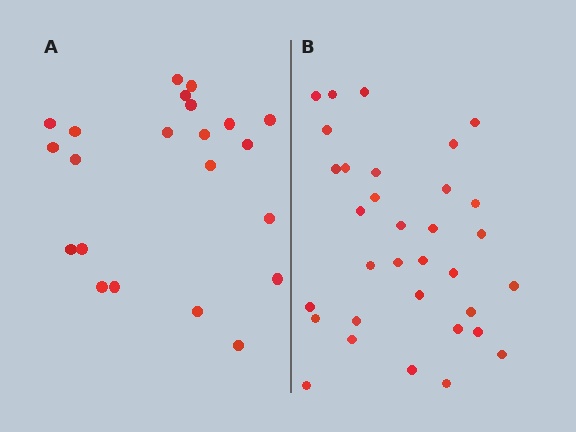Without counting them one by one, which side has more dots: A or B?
Region B (the right region) has more dots.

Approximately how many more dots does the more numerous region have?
Region B has roughly 12 or so more dots than region A.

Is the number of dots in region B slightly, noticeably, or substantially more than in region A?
Region B has substantially more. The ratio is roughly 1.5 to 1.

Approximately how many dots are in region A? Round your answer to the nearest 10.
About 20 dots. (The exact count is 22, which rounds to 20.)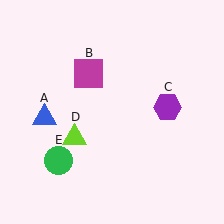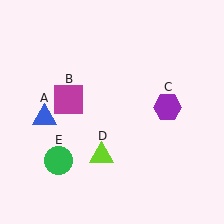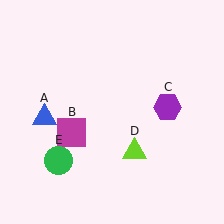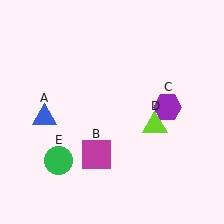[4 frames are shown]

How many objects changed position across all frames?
2 objects changed position: magenta square (object B), lime triangle (object D).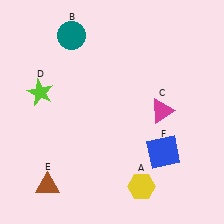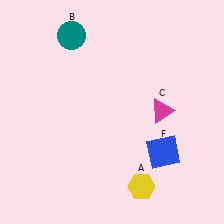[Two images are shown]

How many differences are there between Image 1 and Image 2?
There are 2 differences between the two images.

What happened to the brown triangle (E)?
The brown triangle (E) was removed in Image 2. It was in the bottom-left area of Image 1.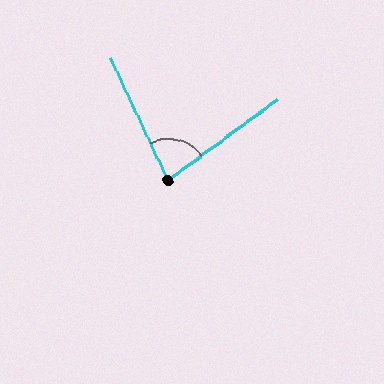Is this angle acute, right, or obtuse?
It is acute.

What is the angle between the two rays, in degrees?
Approximately 79 degrees.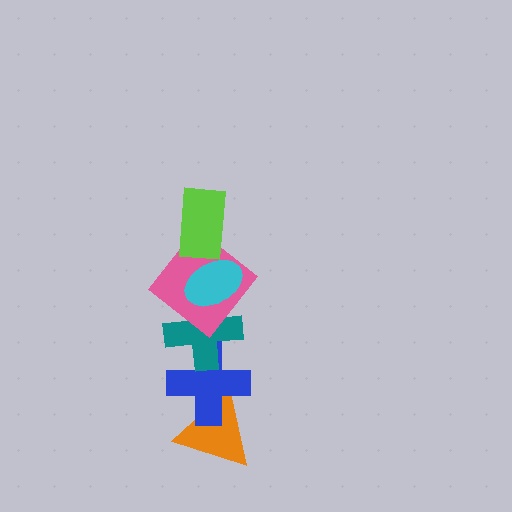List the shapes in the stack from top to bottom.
From top to bottom: the lime rectangle, the cyan ellipse, the pink diamond, the teal cross, the blue cross, the orange triangle.